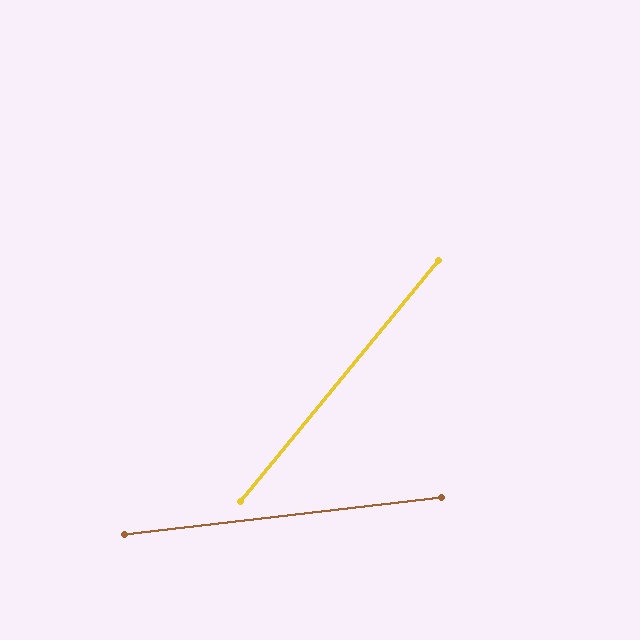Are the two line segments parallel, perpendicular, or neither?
Neither parallel nor perpendicular — they differ by about 44°.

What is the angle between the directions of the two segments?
Approximately 44 degrees.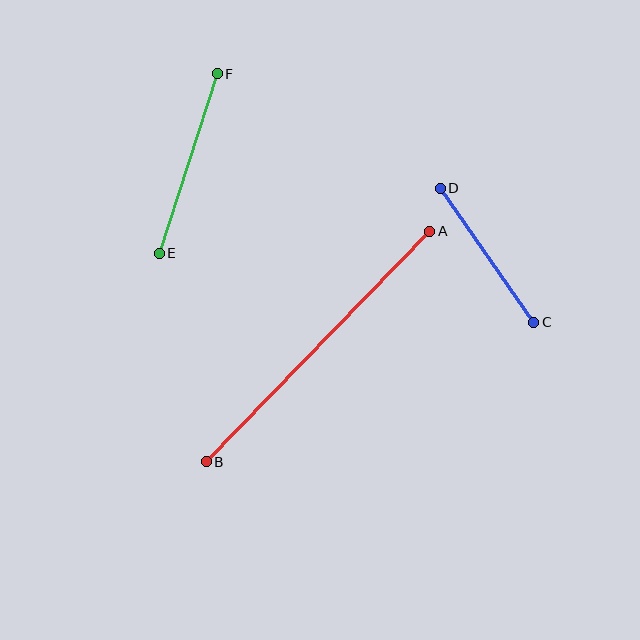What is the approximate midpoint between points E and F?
The midpoint is at approximately (188, 163) pixels.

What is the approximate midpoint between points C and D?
The midpoint is at approximately (487, 255) pixels.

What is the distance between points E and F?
The distance is approximately 189 pixels.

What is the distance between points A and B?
The distance is approximately 321 pixels.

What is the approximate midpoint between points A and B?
The midpoint is at approximately (318, 346) pixels.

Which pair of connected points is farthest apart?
Points A and B are farthest apart.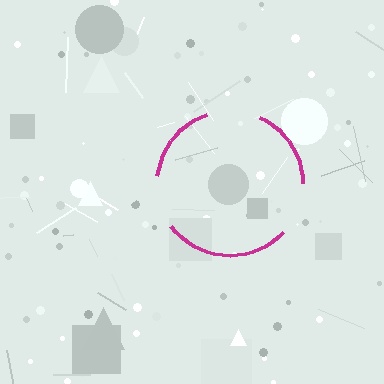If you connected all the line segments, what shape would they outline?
They would outline a circle.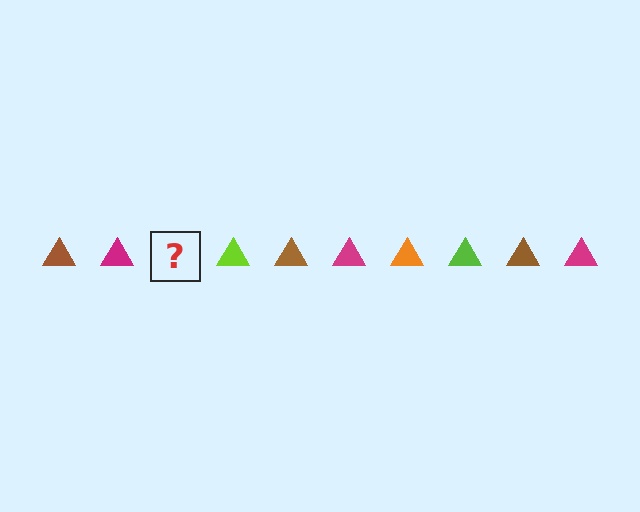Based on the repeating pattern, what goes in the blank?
The blank should be an orange triangle.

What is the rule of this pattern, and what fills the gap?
The rule is that the pattern cycles through brown, magenta, orange, lime triangles. The gap should be filled with an orange triangle.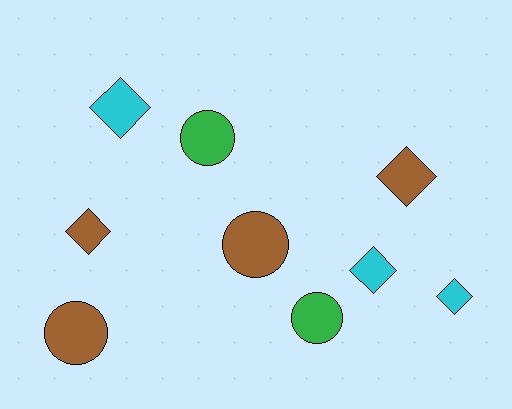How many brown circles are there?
There are 2 brown circles.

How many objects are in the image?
There are 9 objects.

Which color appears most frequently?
Brown, with 4 objects.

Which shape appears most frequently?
Diamond, with 5 objects.